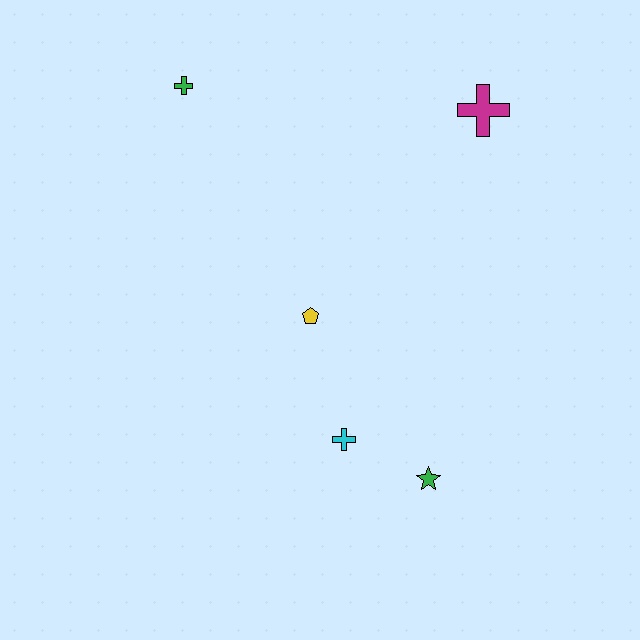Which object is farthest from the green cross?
The green star is farthest from the green cross.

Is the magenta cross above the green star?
Yes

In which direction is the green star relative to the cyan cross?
The green star is to the right of the cyan cross.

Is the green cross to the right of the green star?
No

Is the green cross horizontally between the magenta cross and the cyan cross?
No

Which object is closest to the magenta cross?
The yellow pentagon is closest to the magenta cross.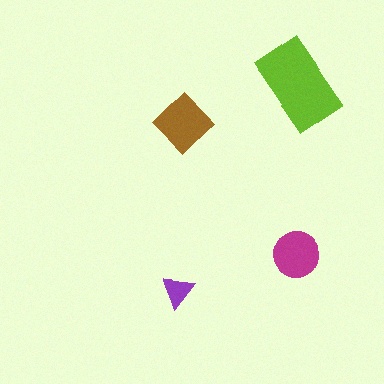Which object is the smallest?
The purple triangle.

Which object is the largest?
The lime rectangle.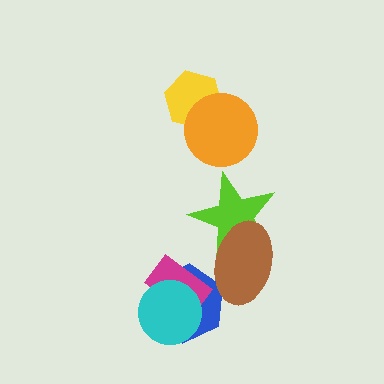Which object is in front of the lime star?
The brown ellipse is in front of the lime star.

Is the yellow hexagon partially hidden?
Yes, it is partially covered by another shape.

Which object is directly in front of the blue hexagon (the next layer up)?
The magenta rectangle is directly in front of the blue hexagon.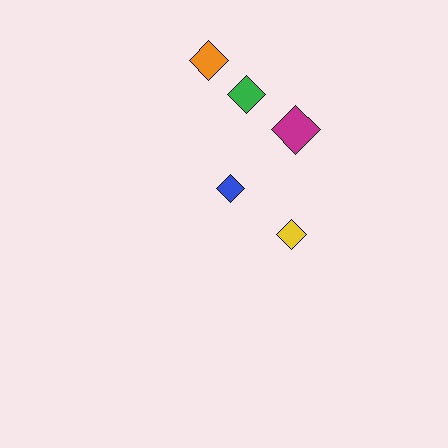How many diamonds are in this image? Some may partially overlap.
There are 5 diamonds.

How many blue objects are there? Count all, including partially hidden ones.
There is 1 blue object.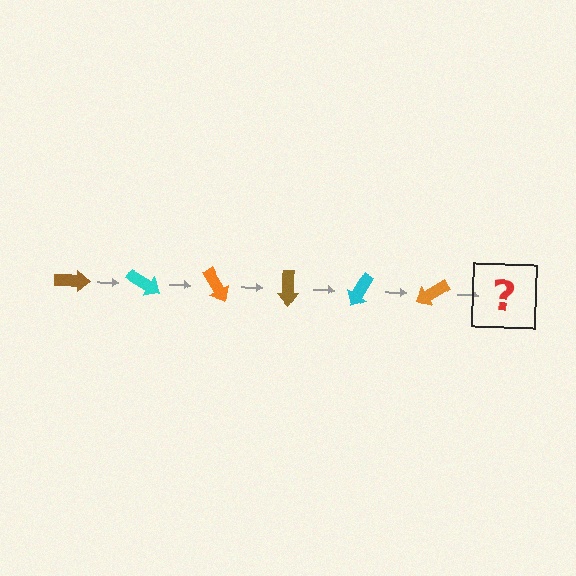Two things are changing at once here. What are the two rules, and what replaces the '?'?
The two rules are that it rotates 30 degrees each step and the color cycles through brown, cyan, and orange. The '?' should be a brown arrow, rotated 180 degrees from the start.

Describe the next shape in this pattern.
It should be a brown arrow, rotated 180 degrees from the start.